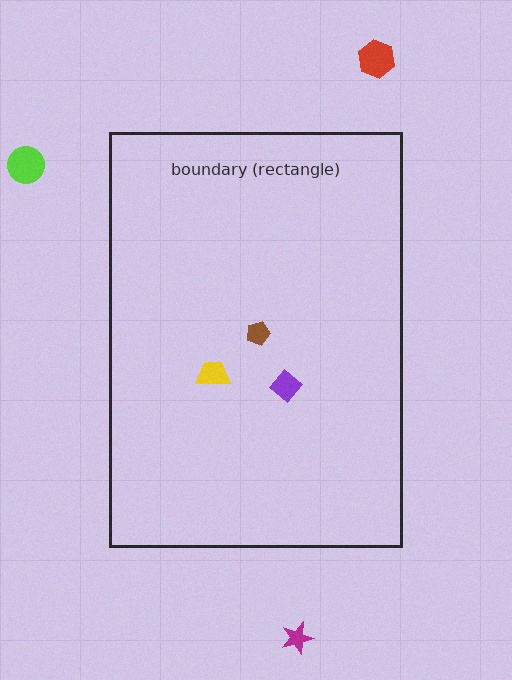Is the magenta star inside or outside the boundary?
Outside.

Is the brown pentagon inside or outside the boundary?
Inside.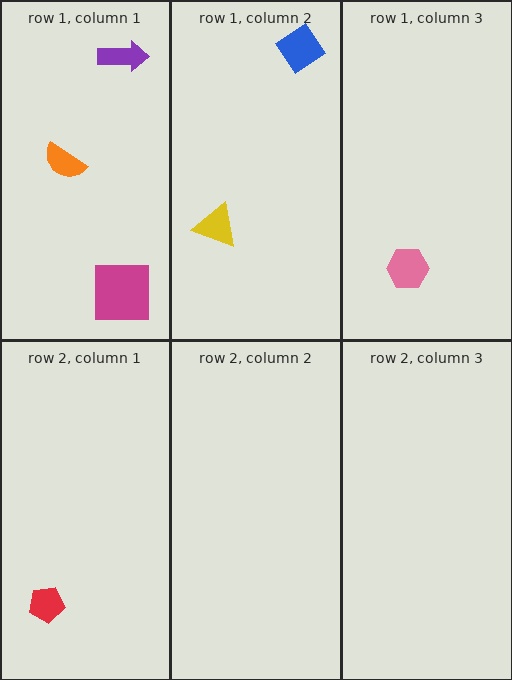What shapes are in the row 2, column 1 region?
The red pentagon.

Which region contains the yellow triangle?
The row 1, column 2 region.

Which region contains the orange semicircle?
The row 1, column 1 region.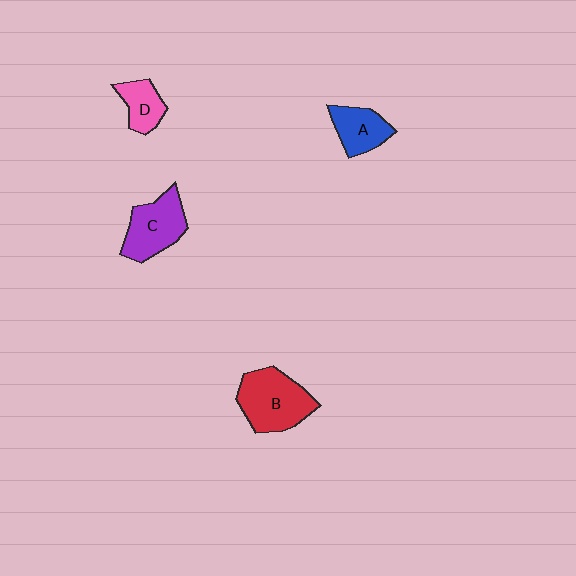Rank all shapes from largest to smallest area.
From largest to smallest: B (red), C (purple), A (blue), D (pink).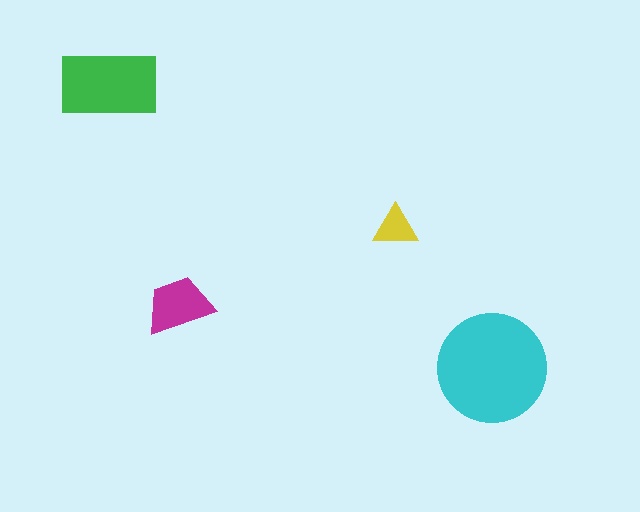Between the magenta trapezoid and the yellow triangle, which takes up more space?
The magenta trapezoid.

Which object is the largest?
The cyan circle.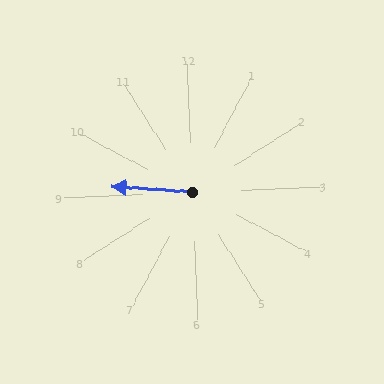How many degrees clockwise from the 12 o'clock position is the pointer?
Approximately 276 degrees.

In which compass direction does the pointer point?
West.